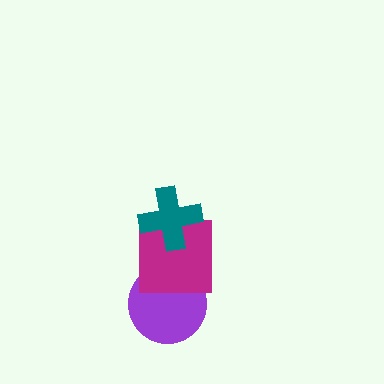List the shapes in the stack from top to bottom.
From top to bottom: the teal cross, the magenta square, the purple circle.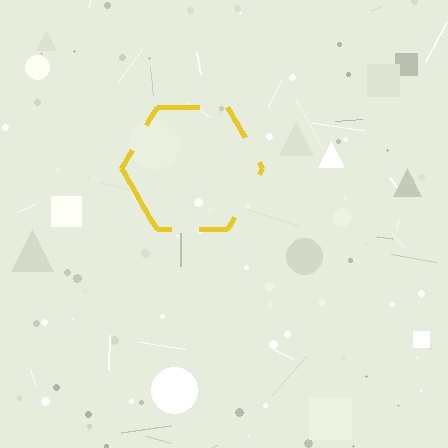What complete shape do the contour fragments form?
The contour fragments form a hexagon.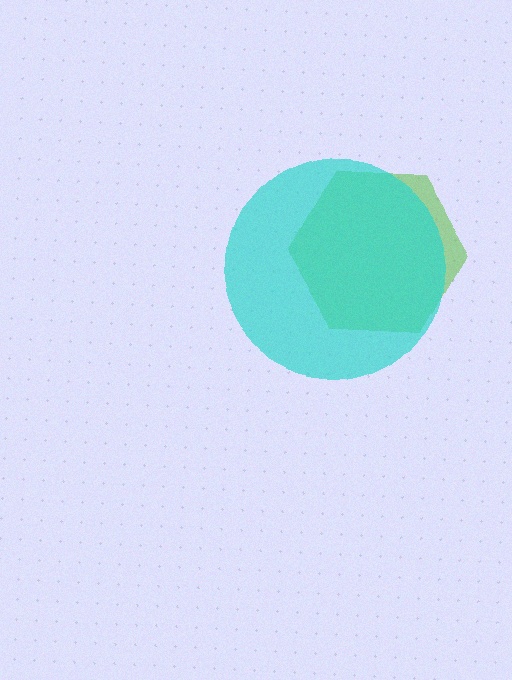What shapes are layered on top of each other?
The layered shapes are: a lime hexagon, a cyan circle.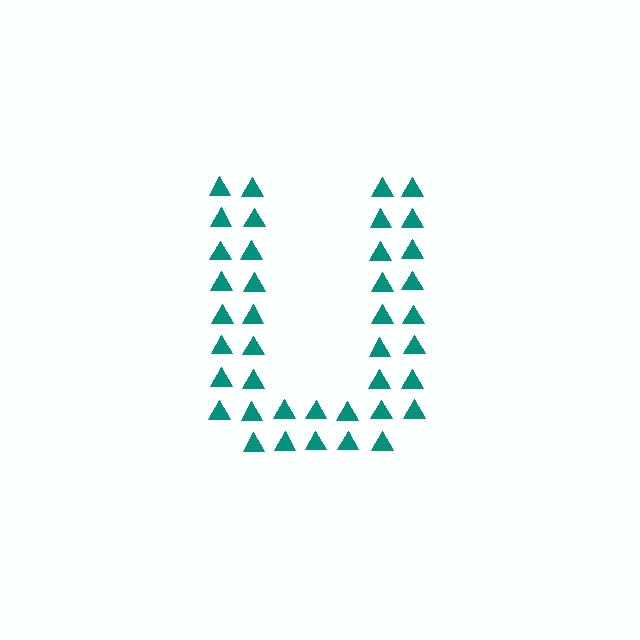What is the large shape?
The large shape is the letter U.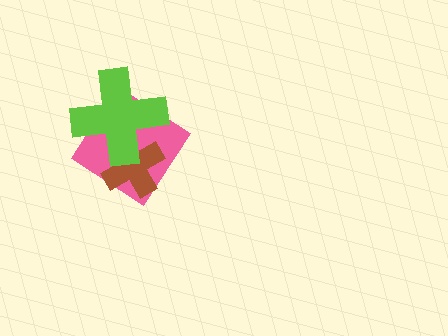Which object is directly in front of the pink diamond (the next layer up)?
The brown cross is directly in front of the pink diamond.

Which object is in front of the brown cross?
The lime cross is in front of the brown cross.